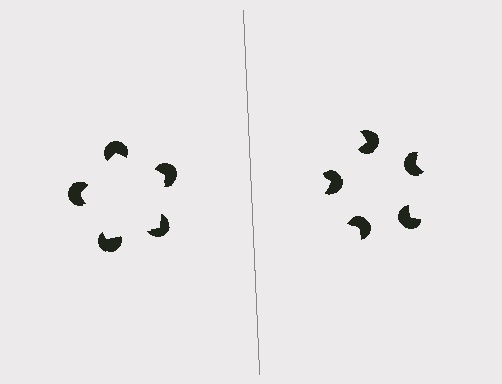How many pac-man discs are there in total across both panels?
10 — 5 on each side.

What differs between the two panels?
The pac-man discs are positioned identically on both sides; only the wedge orientations differ. On the left they align to a pentagon; on the right they are misaligned.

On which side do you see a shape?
An illusory pentagon appears on the left side. On the right side the wedge cuts are rotated, so no coherent shape forms.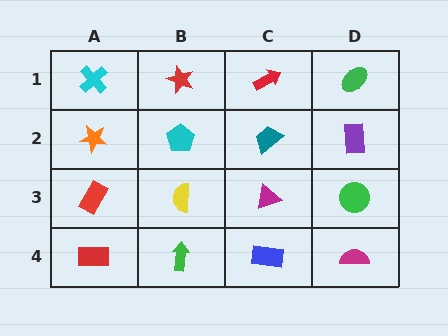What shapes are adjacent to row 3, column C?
A teal trapezoid (row 2, column C), a blue rectangle (row 4, column C), a yellow semicircle (row 3, column B), a green circle (row 3, column D).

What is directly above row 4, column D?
A green circle.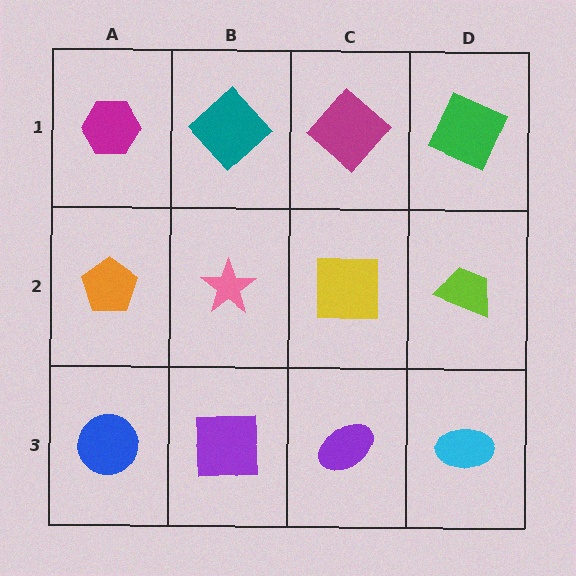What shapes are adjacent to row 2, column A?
A magenta hexagon (row 1, column A), a blue circle (row 3, column A), a pink star (row 2, column B).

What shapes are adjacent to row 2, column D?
A green square (row 1, column D), a cyan ellipse (row 3, column D), a yellow square (row 2, column C).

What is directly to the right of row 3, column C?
A cyan ellipse.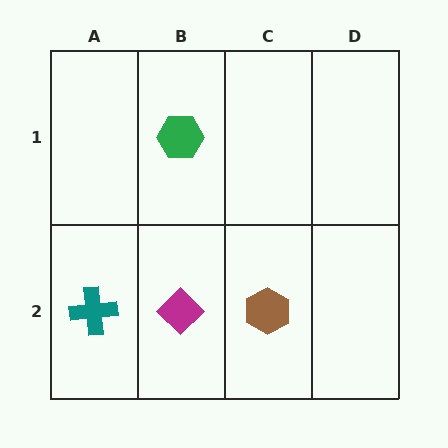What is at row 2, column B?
A magenta diamond.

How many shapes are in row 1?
1 shape.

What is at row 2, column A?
A teal cross.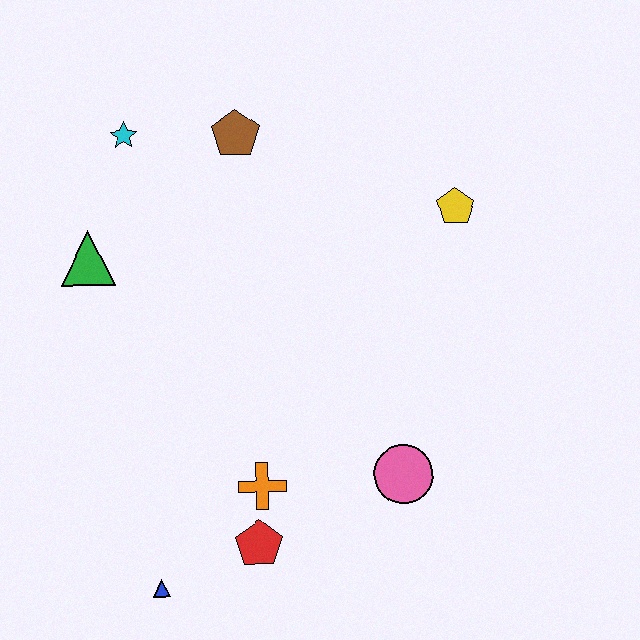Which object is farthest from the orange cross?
The cyan star is farthest from the orange cross.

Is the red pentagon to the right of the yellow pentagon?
No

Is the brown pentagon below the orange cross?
No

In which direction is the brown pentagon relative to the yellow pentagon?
The brown pentagon is to the left of the yellow pentagon.